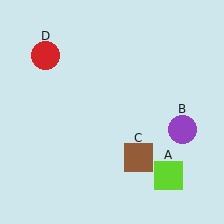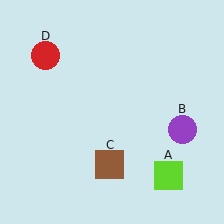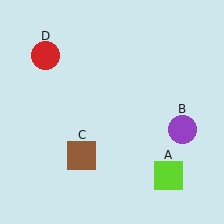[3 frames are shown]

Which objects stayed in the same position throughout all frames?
Lime square (object A) and purple circle (object B) and red circle (object D) remained stationary.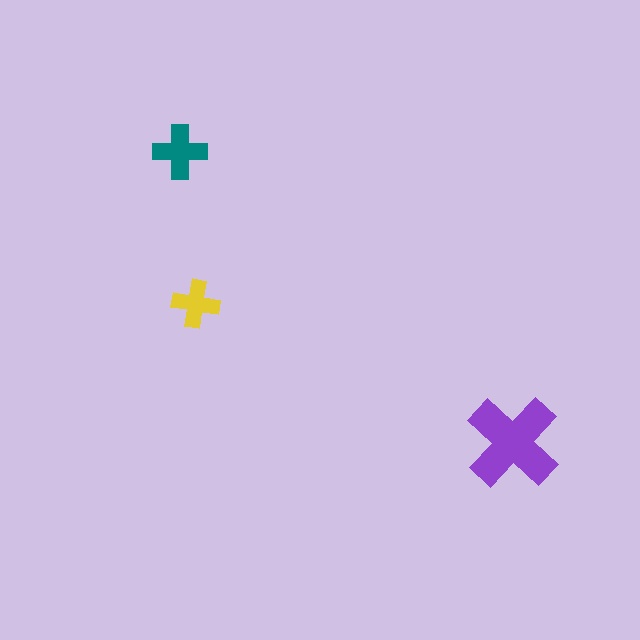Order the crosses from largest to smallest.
the purple one, the teal one, the yellow one.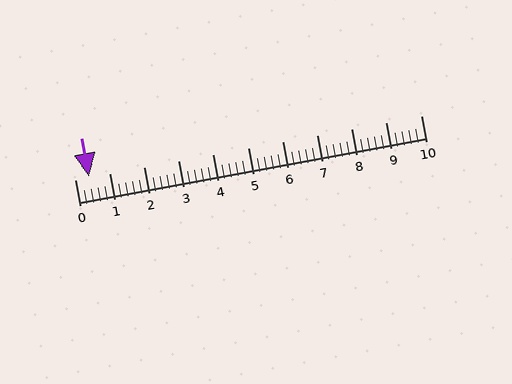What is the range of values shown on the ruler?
The ruler shows values from 0 to 10.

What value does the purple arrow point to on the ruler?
The purple arrow points to approximately 0.4.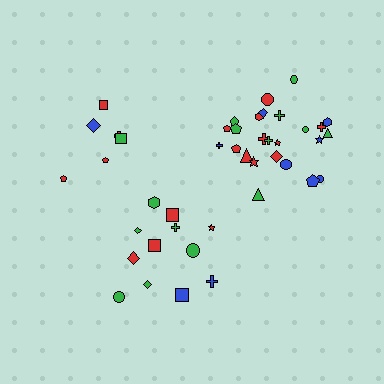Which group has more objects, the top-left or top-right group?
The top-right group.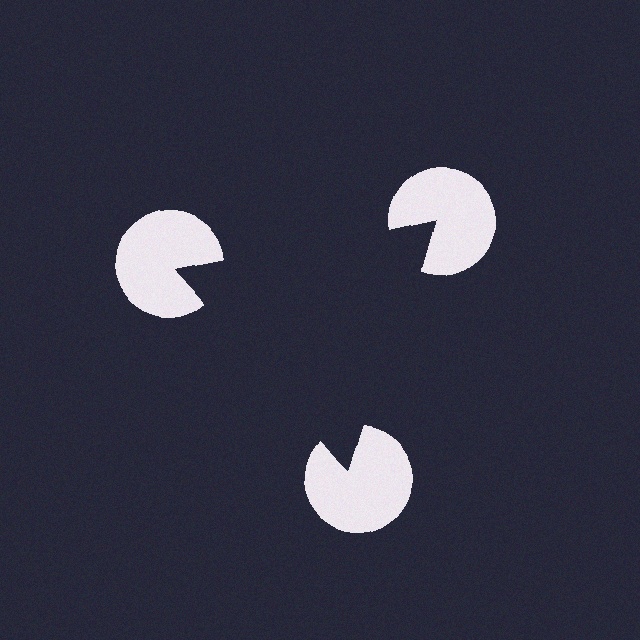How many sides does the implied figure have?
3 sides.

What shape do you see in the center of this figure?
An illusory triangle — its edges are inferred from the aligned wedge cuts in the pac-man discs, not physically drawn.